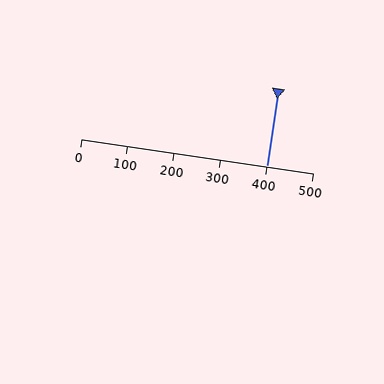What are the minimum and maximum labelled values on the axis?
The axis runs from 0 to 500.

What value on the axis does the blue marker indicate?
The marker indicates approximately 400.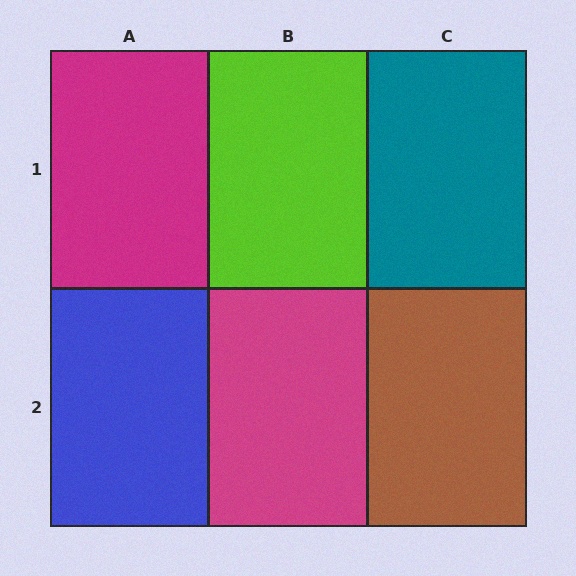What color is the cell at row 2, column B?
Magenta.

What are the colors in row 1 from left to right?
Magenta, lime, teal.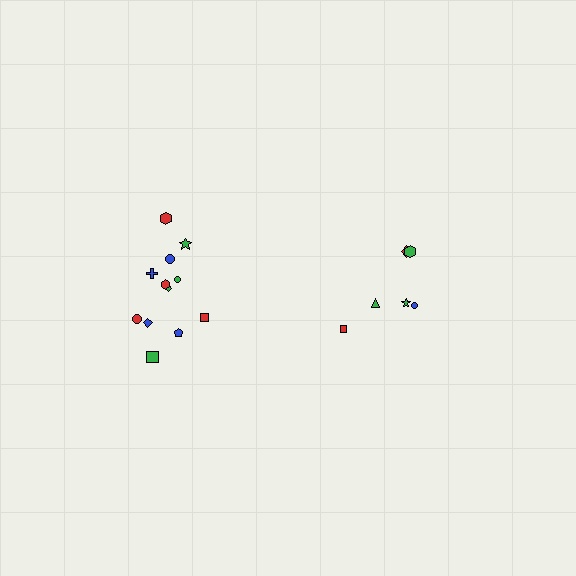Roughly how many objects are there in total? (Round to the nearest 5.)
Roughly 20 objects in total.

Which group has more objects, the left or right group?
The left group.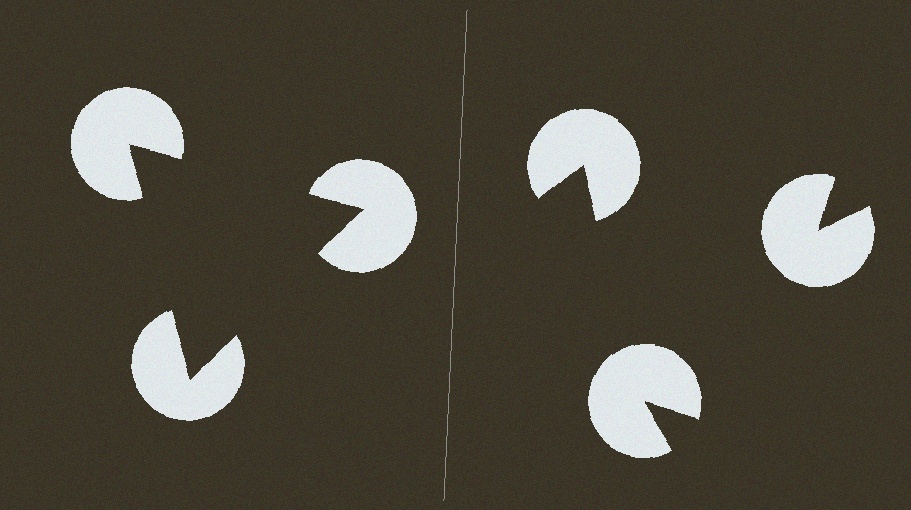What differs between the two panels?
The pac-man discs are positioned identically on both sides; only the wedge orientations differ. On the left they align to a triangle; on the right they are misaligned.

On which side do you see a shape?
An illusory triangle appears on the left side. On the right side the wedge cuts are rotated, so no coherent shape forms.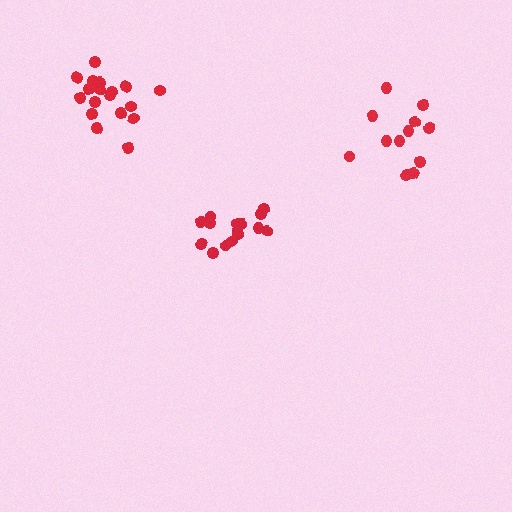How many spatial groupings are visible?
There are 3 spatial groupings.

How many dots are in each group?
Group 1: 15 dots, Group 2: 12 dots, Group 3: 18 dots (45 total).